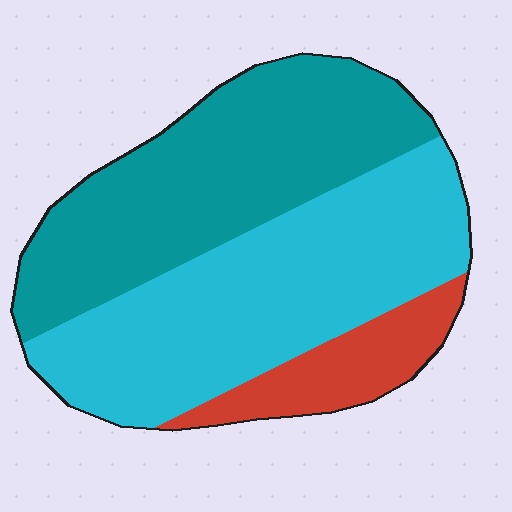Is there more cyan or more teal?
Cyan.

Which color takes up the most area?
Cyan, at roughly 45%.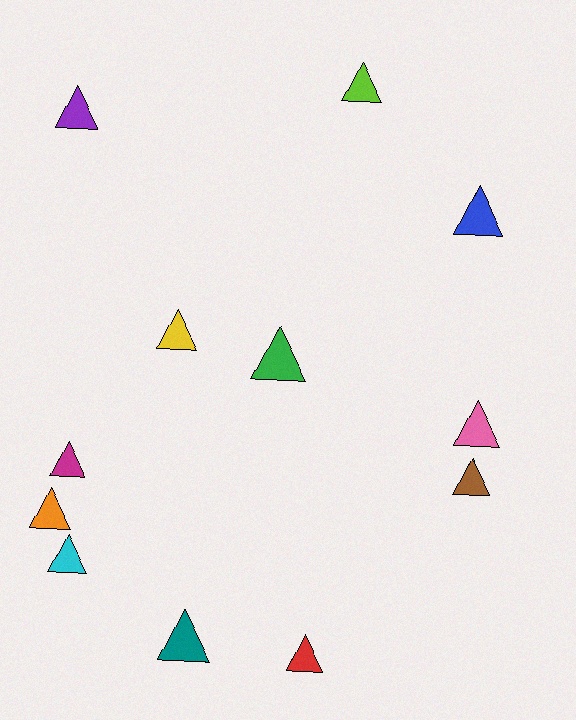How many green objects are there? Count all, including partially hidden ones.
There is 1 green object.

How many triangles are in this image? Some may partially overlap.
There are 12 triangles.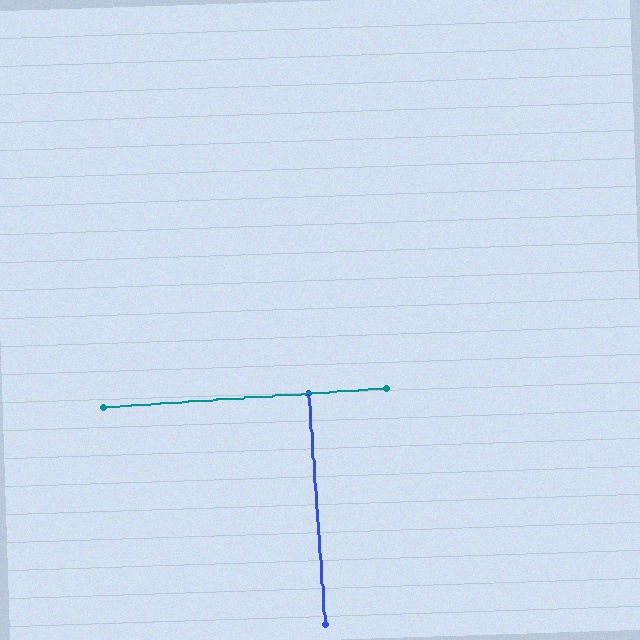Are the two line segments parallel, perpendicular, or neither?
Perpendicular — they meet at approximately 90°.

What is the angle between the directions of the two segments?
Approximately 90 degrees.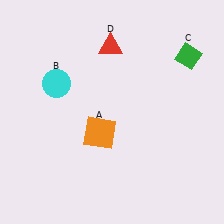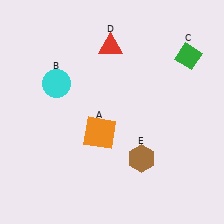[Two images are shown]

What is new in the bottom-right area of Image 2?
A brown hexagon (E) was added in the bottom-right area of Image 2.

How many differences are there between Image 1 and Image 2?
There is 1 difference between the two images.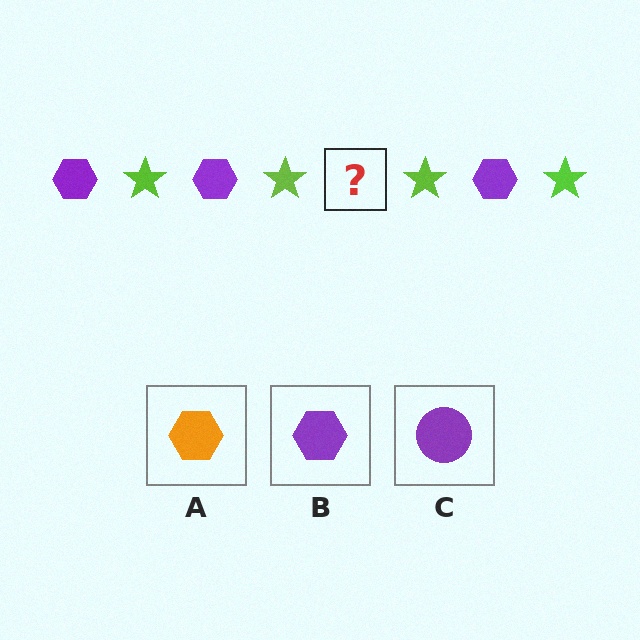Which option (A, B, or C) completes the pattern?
B.